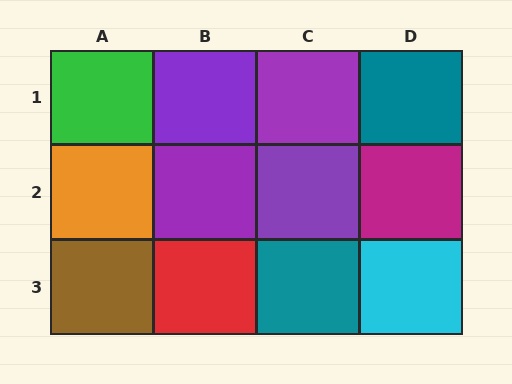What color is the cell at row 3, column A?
Brown.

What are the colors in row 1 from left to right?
Green, purple, purple, teal.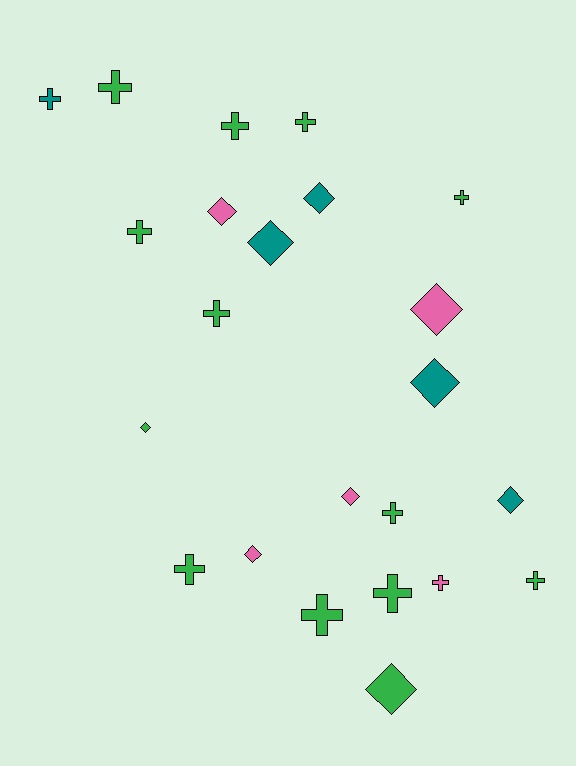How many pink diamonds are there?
There are 4 pink diamonds.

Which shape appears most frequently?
Cross, with 13 objects.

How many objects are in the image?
There are 23 objects.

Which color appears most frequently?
Green, with 13 objects.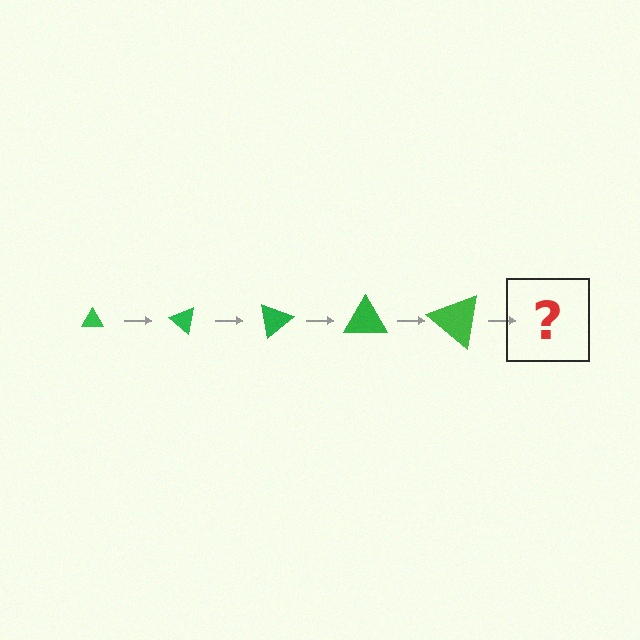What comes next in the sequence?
The next element should be a triangle, larger than the previous one and rotated 200 degrees from the start.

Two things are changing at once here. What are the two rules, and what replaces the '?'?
The two rules are that the triangle grows larger each step and it rotates 40 degrees each step. The '?' should be a triangle, larger than the previous one and rotated 200 degrees from the start.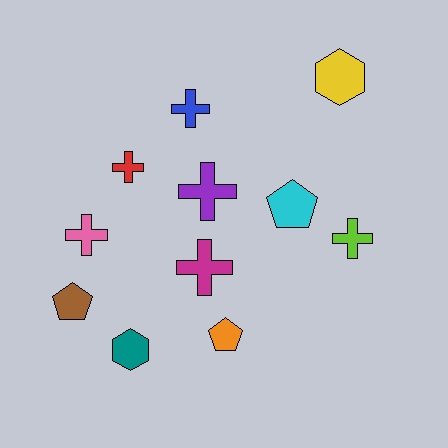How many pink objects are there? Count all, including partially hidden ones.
There is 1 pink object.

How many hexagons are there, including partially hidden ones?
There are 2 hexagons.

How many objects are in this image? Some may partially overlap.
There are 11 objects.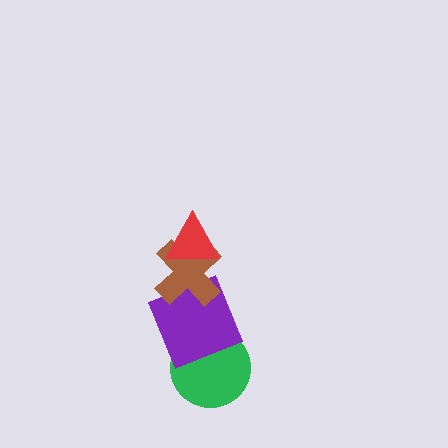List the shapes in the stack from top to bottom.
From top to bottom: the red triangle, the brown cross, the purple square, the green circle.